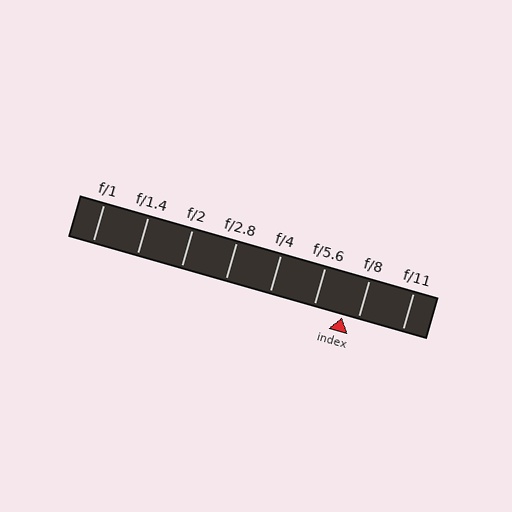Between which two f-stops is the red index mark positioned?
The index mark is between f/5.6 and f/8.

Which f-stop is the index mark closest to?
The index mark is closest to f/8.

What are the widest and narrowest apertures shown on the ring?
The widest aperture shown is f/1 and the narrowest is f/11.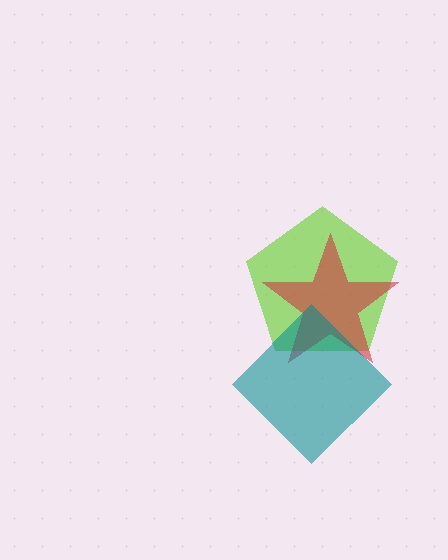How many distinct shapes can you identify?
There are 3 distinct shapes: a lime pentagon, a red star, a teal diamond.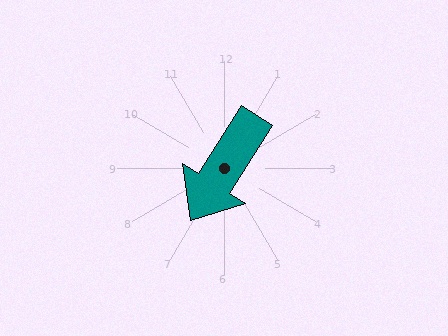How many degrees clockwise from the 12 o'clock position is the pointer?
Approximately 212 degrees.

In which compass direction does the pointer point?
Southwest.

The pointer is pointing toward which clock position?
Roughly 7 o'clock.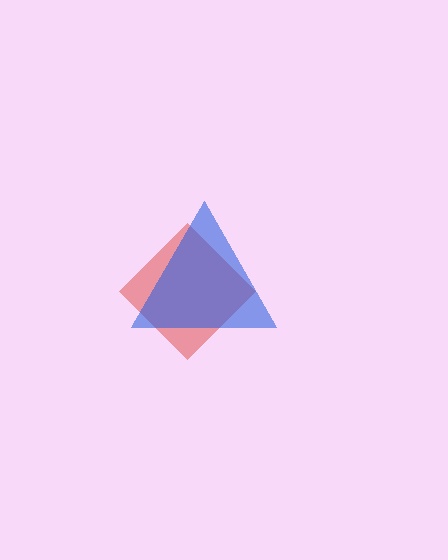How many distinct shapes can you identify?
There are 2 distinct shapes: a red diamond, a blue triangle.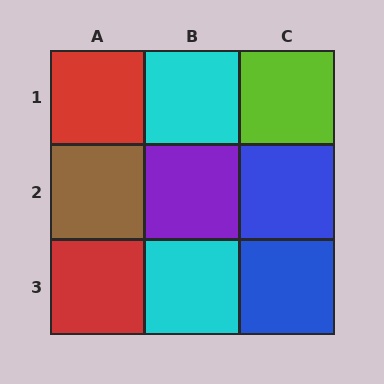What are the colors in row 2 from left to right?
Brown, purple, blue.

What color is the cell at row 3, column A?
Red.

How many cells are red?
2 cells are red.